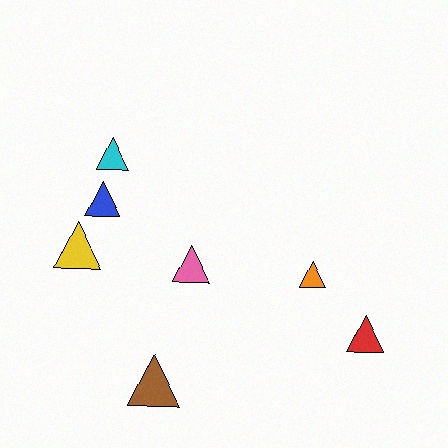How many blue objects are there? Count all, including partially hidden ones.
There is 1 blue object.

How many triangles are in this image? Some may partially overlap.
There are 7 triangles.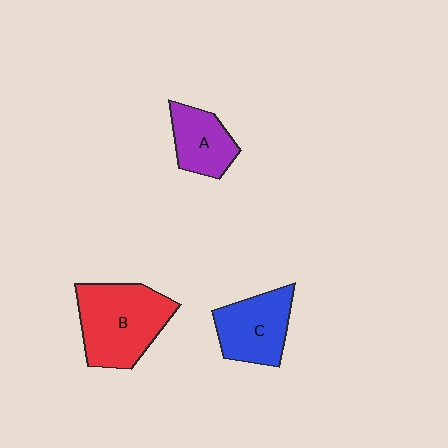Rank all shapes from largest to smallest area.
From largest to smallest: B (red), C (blue), A (purple).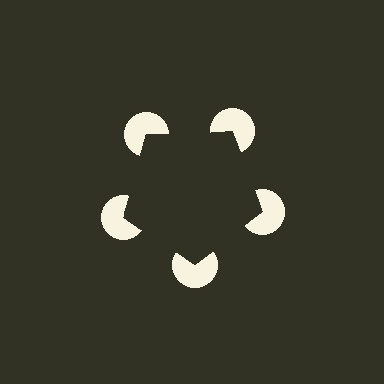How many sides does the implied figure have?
5 sides.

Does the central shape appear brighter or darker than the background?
It typically appears slightly darker than the background, even though no actual brightness change is drawn.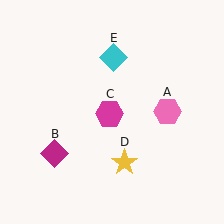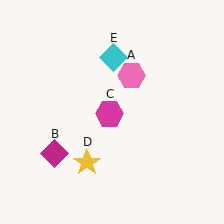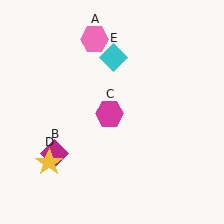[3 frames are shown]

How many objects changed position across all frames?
2 objects changed position: pink hexagon (object A), yellow star (object D).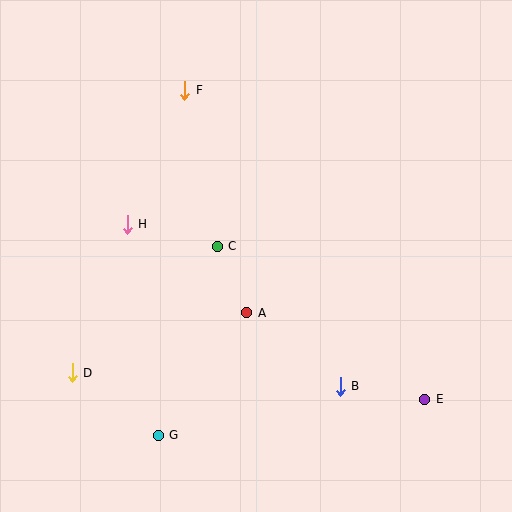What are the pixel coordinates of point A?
Point A is at (247, 313).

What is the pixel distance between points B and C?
The distance between B and C is 186 pixels.